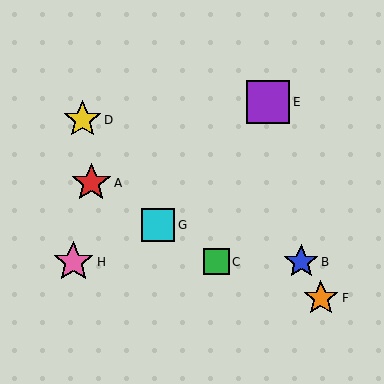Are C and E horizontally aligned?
No, C is at y≈262 and E is at y≈102.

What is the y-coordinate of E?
Object E is at y≈102.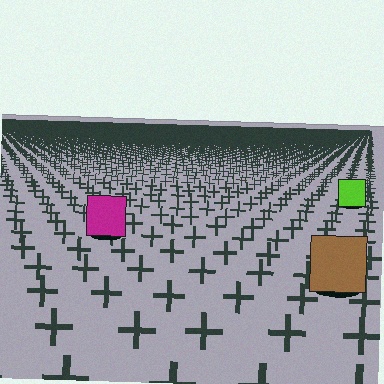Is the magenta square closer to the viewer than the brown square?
No. The brown square is closer — you can tell from the texture gradient: the ground texture is coarser near it.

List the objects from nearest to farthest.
From nearest to farthest: the brown square, the magenta square, the lime square.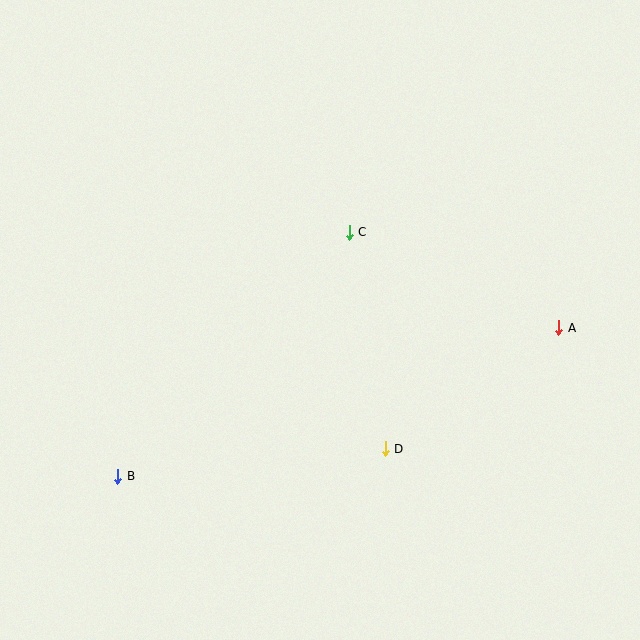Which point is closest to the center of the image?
Point C at (349, 232) is closest to the center.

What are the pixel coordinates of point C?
Point C is at (349, 232).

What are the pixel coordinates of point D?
Point D is at (385, 449).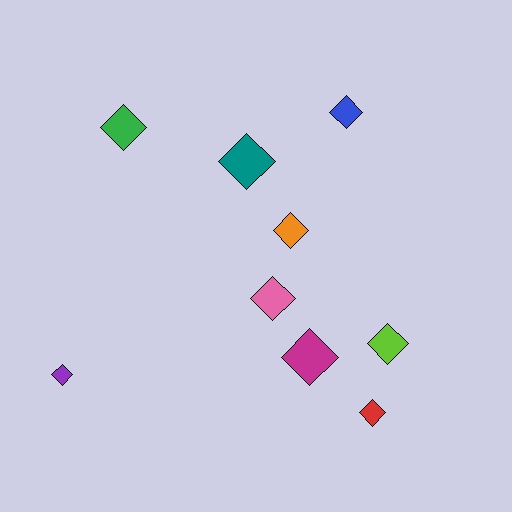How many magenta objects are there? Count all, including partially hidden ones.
There is 1 magenta object.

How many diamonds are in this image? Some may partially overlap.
There are 9 diamonds.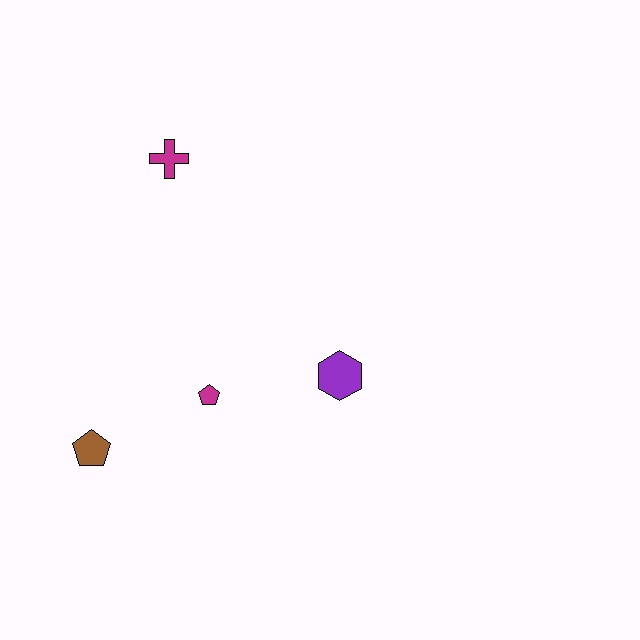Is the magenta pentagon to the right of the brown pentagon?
Yes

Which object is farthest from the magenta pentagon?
The magenta cross is farthest from the magenta pentagon.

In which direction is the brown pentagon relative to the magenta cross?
The brown pentagon is below the magenta cross.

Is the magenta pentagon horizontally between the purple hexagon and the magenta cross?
Yes